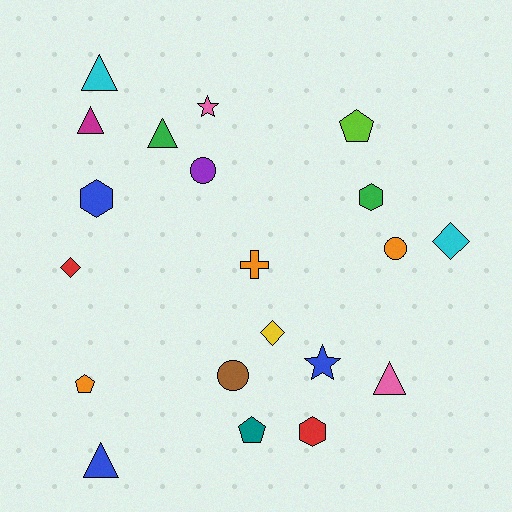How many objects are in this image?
There are 20 objects.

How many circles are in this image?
There are 3 circles.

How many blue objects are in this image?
There are 3 blue objects.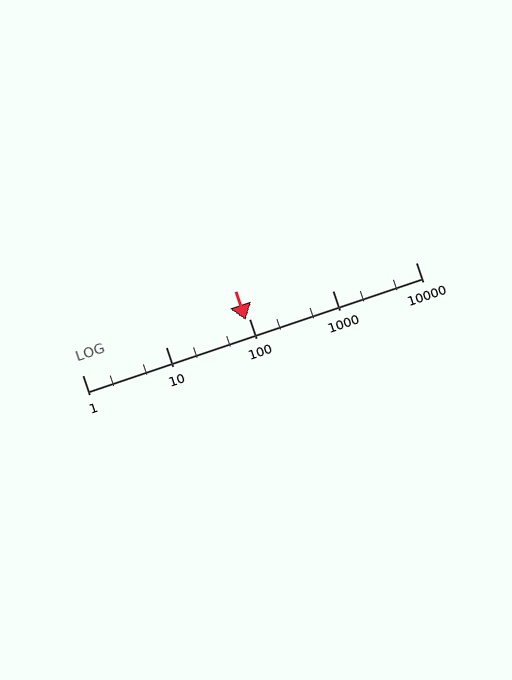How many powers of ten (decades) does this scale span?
The scale spans 4 decades, from 1 to 10000.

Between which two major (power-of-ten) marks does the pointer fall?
The pointer is between 10 and 100.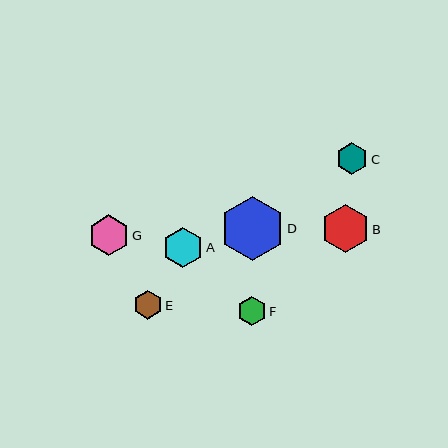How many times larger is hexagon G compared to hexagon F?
Hexagon G is approximately 1.4 times the size of hexagon F.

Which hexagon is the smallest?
Hexagon E is the smallest with a size of approximately 29 pixels.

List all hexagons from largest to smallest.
From largest to smallest: D, B, G, A, C, F, E.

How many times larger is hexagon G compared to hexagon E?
Hexagon G is approximately 1.4 times the size of hexagon E.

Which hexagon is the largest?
Hexagon D is the largest with a size of approximately 64 pixels.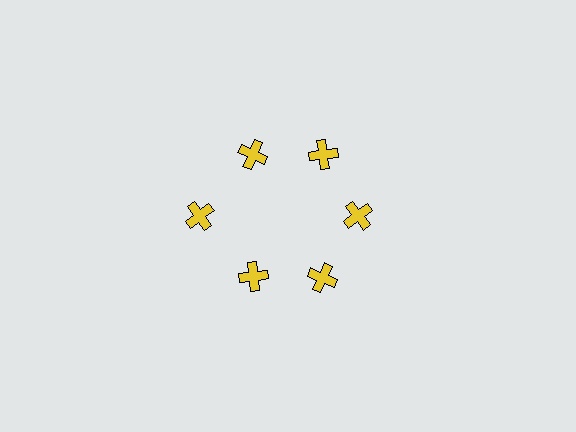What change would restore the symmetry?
The symmetry would be restored by moving it inward, back onto the ring so that all 6 crosses sit at equal angles and equal distance from the center.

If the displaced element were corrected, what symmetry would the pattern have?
It would have 6-fold rotational symmetry — the pattern would map onto itself every 60 degrees.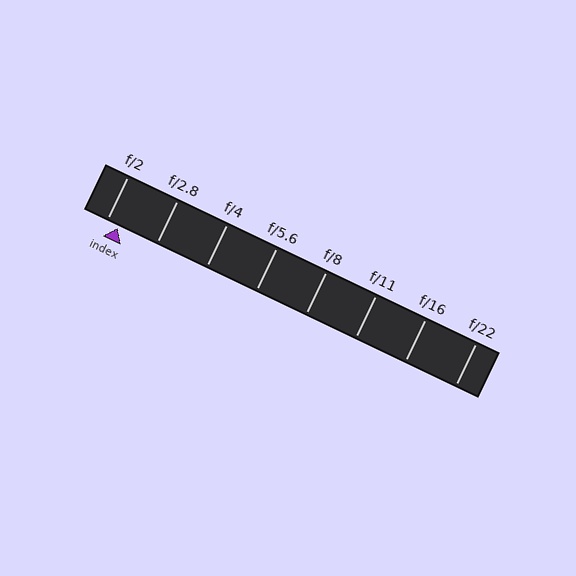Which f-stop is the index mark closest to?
The index mark is closest to f/2.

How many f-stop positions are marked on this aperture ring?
There are 8 f-stop positions marked.